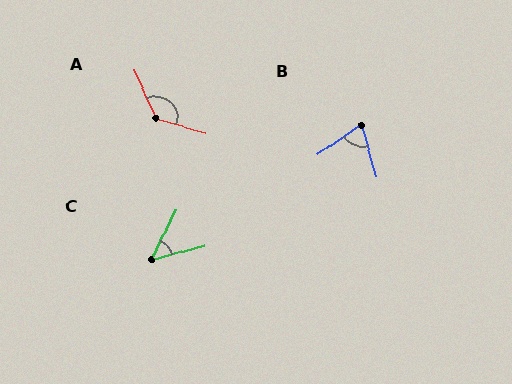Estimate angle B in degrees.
Approximately 71 degrees.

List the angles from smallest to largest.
C (49°), B (71°), A (130°).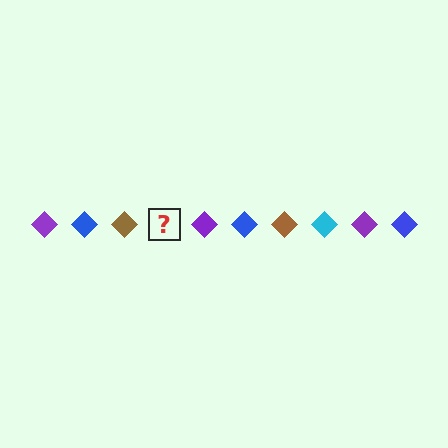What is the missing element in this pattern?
The missing element is a cyan diamond.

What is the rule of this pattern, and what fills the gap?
The rule is that the pattern cycles through purple, blue, brown, cyan diamonds. The gap should be filled with a cyan diamond.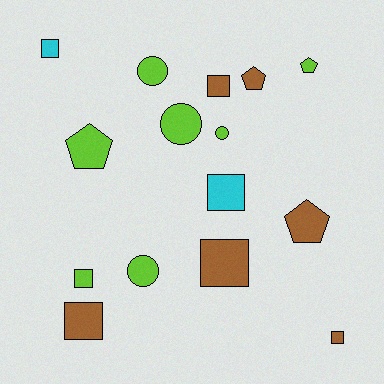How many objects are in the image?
There are 15 objects.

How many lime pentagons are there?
There are 2 lime pentagons.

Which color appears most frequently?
Lime, with 7 objects.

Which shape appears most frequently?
Square, with 7 objects.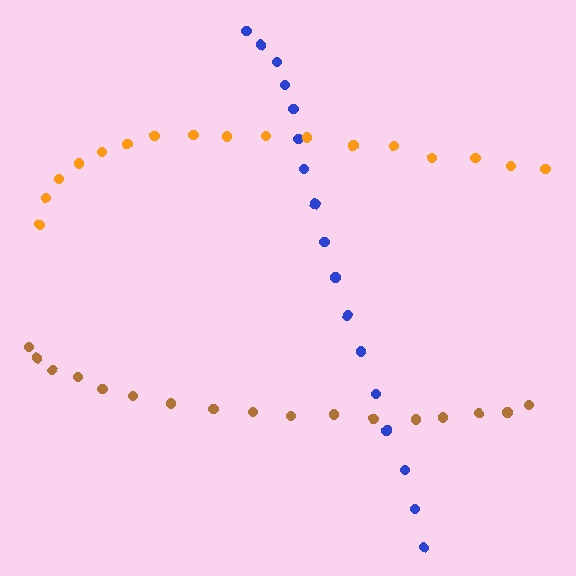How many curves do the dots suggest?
There are 3 distinct paths.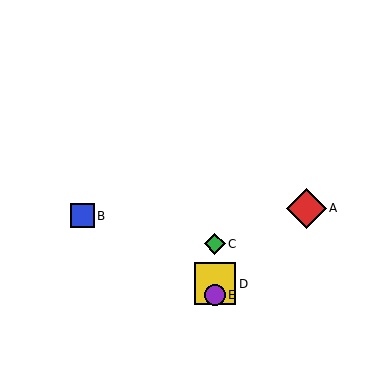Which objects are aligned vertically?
Objects C, D, E are aligned vertically.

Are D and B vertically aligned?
No, D is at x≈215 and B is at x≈82.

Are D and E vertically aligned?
Yes, both are at x≈215.